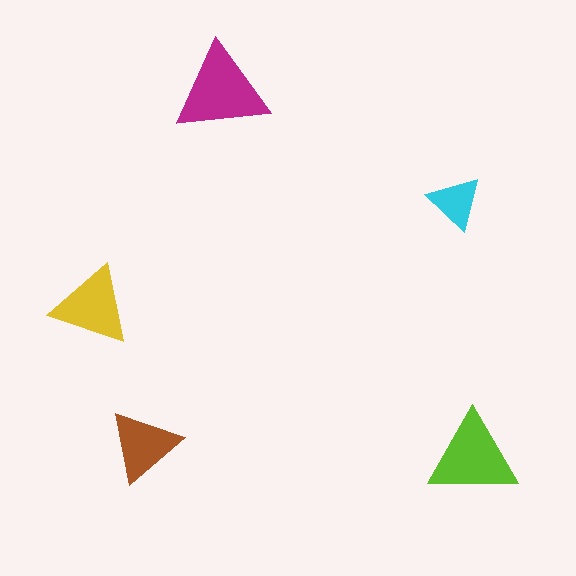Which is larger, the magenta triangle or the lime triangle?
The magenta one.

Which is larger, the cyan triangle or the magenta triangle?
The magenta one.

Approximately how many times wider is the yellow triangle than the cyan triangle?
About 1.5 times wider.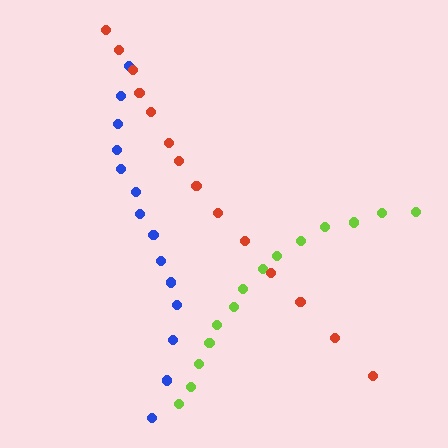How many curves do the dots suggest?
There are 3 distinct paths.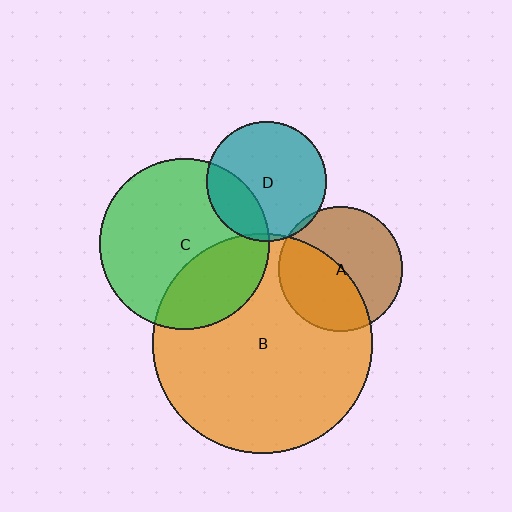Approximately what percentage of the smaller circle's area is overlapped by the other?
Approximately 30%.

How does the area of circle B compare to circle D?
Approximately 3.4 times.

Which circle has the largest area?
Circle B (orange).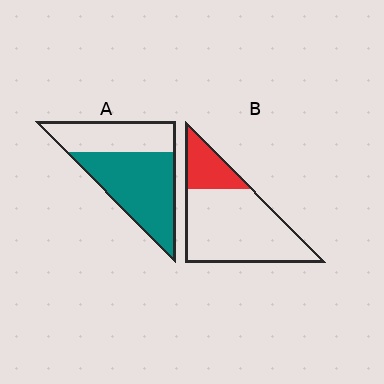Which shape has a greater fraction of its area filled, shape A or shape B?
Shape A.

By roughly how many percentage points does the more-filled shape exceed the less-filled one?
By roughly 40 percentage points (A over B).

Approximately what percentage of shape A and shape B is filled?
A is approximately 60% and B is approximately 25%.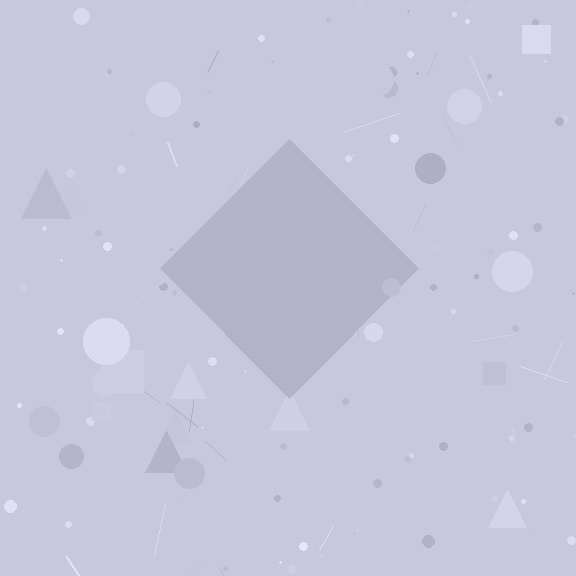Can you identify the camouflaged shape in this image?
The camouflaged shape is a diamond.